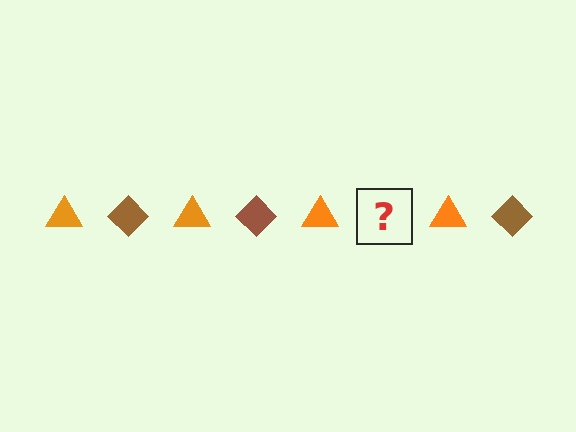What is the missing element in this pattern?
The missing element is a brown diamond.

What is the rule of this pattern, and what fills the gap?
The rule is that the pattern alternates between orange triangle and brown diamond. The gap should be filled with a brown diamond.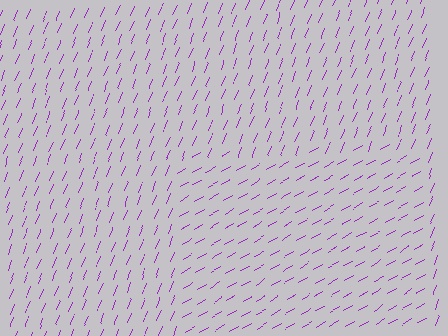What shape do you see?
I see a rectangle.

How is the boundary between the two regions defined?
The boundary is defined purely by a change in line orientation (approximately 38 degrees difference). All lines are the same color and thickness.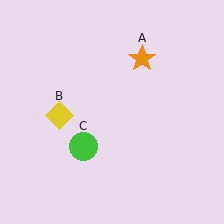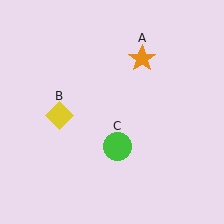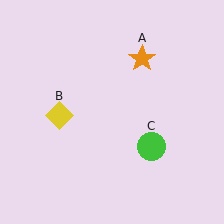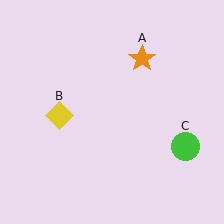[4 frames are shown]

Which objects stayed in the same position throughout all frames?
Orange star (object A) and yellow diamond (object B) remained stationary.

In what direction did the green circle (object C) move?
The green circle (object C) moved right.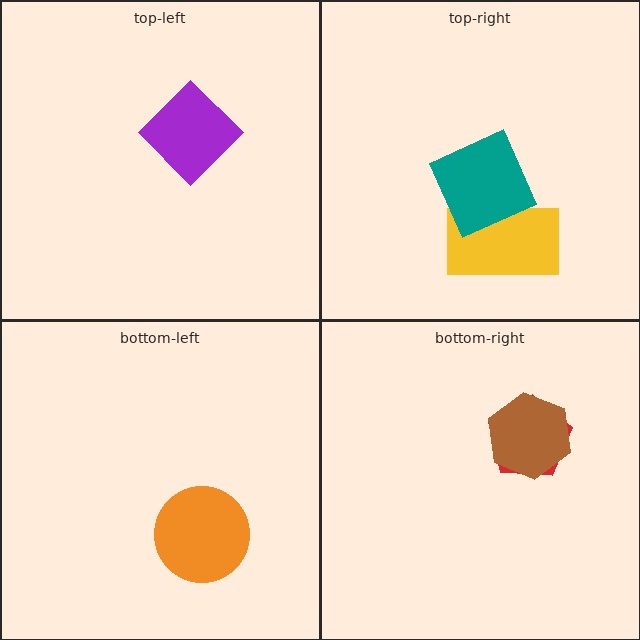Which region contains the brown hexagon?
The bottom-right region.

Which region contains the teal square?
The top-right region.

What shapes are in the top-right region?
The yellow rectangle, the teal square.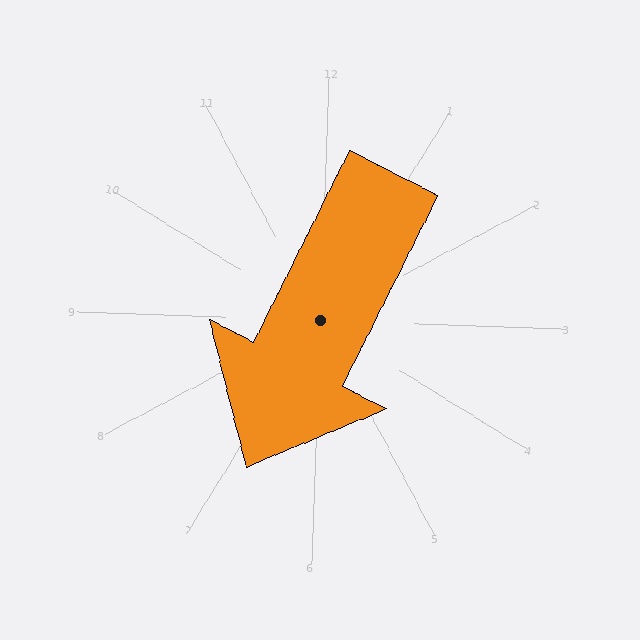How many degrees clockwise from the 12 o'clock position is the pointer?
Approximately 205 degrees.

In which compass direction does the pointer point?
Southwest.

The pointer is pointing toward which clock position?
Roughly 7 o'clock.